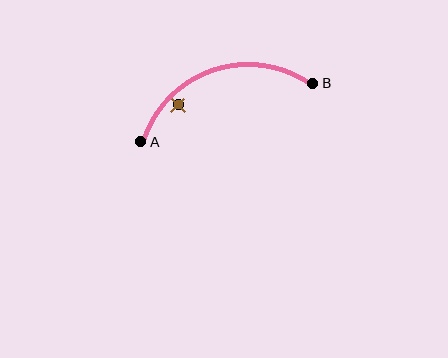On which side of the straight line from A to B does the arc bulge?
The arc bulges above the straight line connecting A and B.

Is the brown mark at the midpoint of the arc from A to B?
No — the brown mark does not lie on the arc at all. It sits slightly inside the curve.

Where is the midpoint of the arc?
The arc midpoint is the point on the curve farthest from the straight line joining A and B. It sits above that line.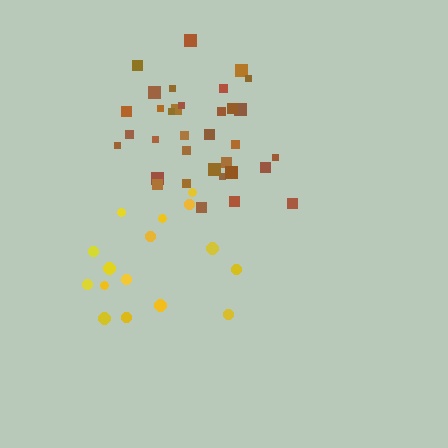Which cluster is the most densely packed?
Brown.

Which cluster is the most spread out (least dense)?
Yellow.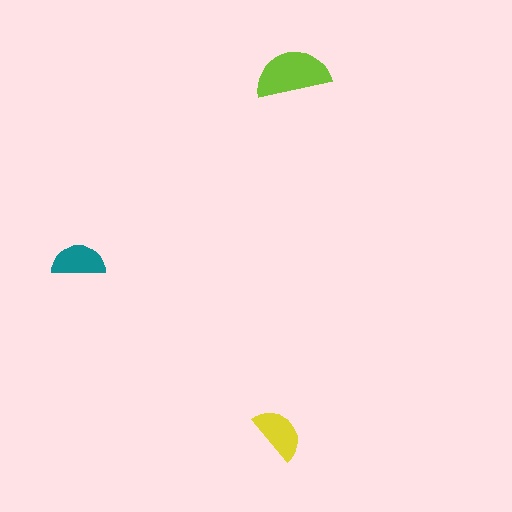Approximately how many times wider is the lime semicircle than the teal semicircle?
About 1.5 times wider.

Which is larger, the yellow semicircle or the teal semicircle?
The yellow one.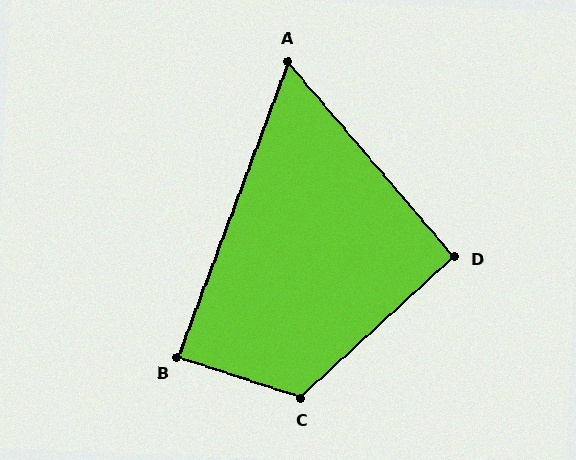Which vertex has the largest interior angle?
C, at approximately 119 degrees.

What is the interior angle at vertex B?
Approximately 88 degrees (approximately right).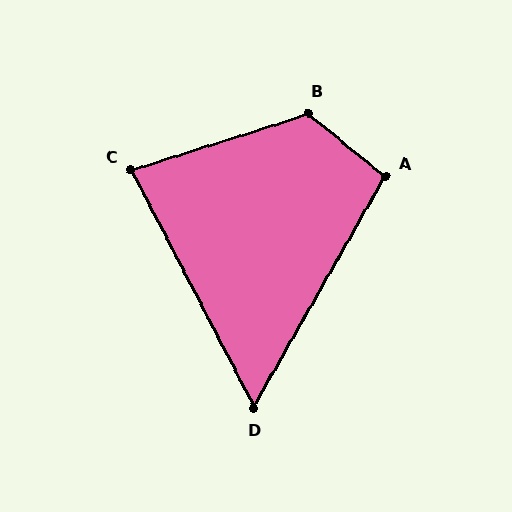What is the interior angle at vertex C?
Approximately 80 degrees (acute).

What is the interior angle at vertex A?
Approximately 100 degrees (obtuse).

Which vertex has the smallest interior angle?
D, at approximately 57 degrees.